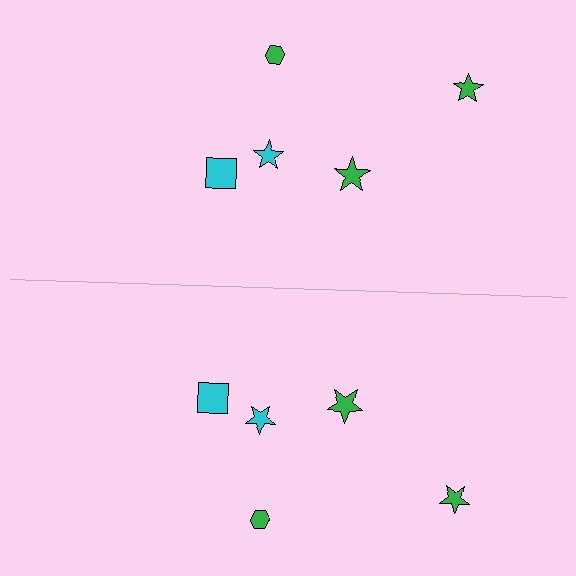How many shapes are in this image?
There are 10 shapes in this image.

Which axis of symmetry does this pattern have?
The pattern has a horizontal axis of symmetry running through the center of the image.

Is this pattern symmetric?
Yes, this pattern has bilateral (reflection) symmetry.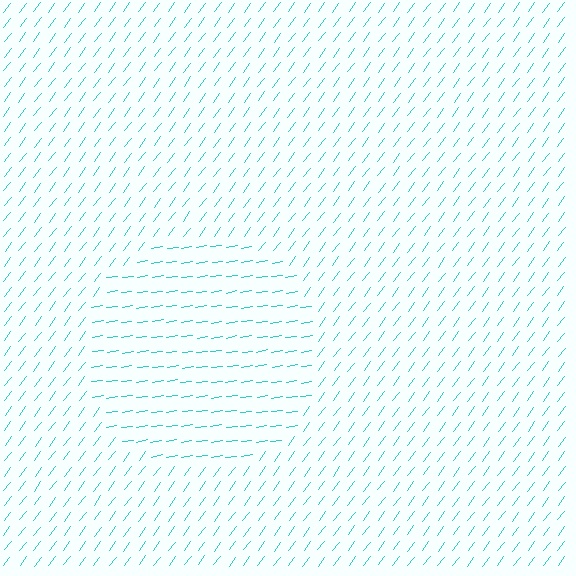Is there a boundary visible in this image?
Yes, there is a texture boundary formed by a change in line orientation.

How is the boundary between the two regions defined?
The boundary is defined purely by a change in line orientation (approximately 45 degrees difference). All lines are the same color and thickness.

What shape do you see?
I see a circle.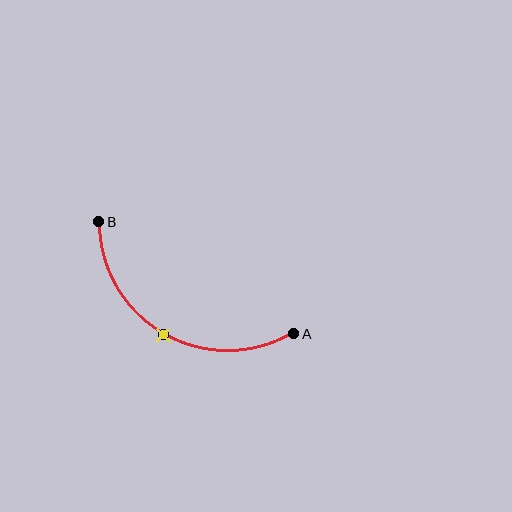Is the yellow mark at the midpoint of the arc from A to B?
Yes. The yellow mark lies on the arc at equal arc-length from both A and B — it is the arc midpoint.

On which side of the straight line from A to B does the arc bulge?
The arc bulges below the straight line connecting A and B.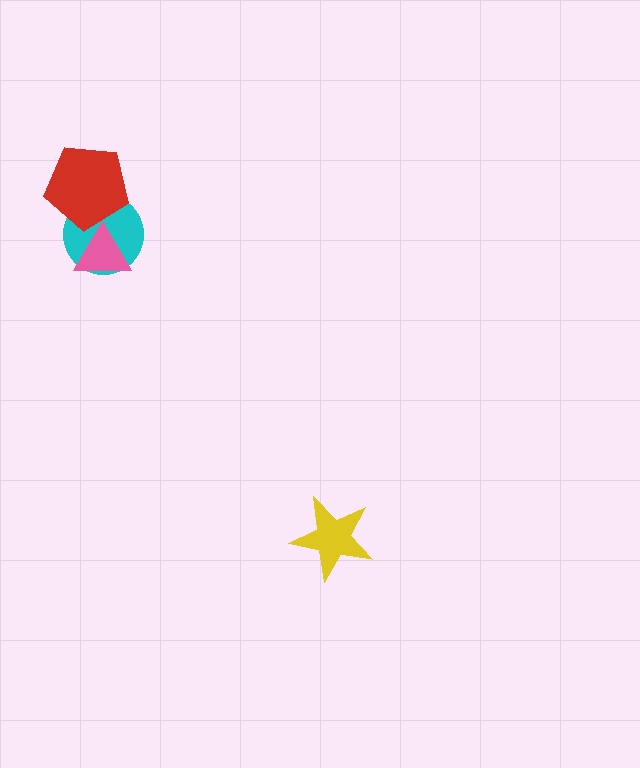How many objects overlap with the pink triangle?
2 objects overlap with the pink triangle.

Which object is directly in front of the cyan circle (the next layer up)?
The pink triangle is directly in front of the cyan circle.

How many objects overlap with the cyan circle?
2 objects overlap with the cyan circle.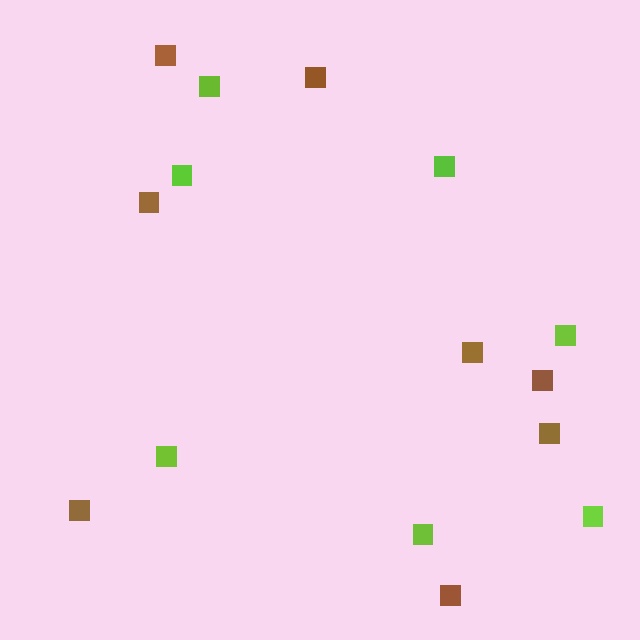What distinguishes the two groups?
There are 2 groups: one group of lime squares (7) and one group of brown squares (8).